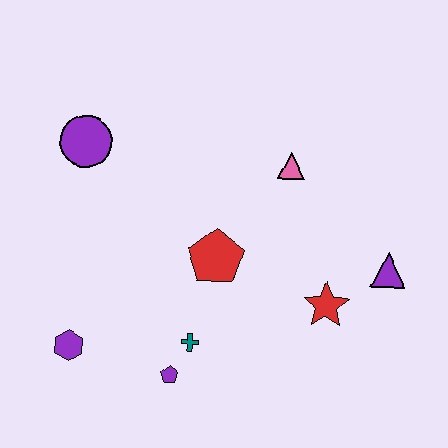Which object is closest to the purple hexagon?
The purple pentagon is closest to the purple hexagon.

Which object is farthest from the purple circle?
The purple triangle is farthest from the purple circle.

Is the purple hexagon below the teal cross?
Yes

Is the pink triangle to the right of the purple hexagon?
Yes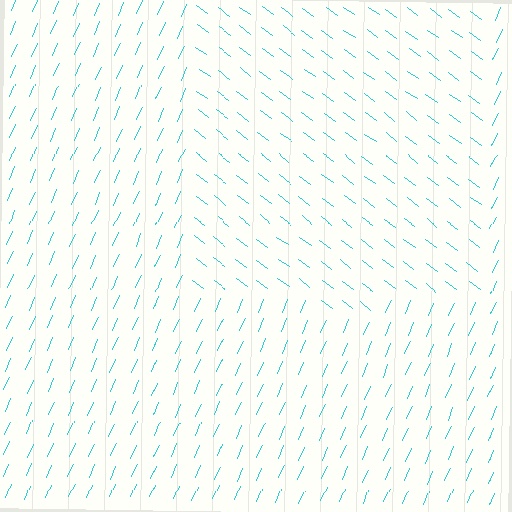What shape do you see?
I see a rectangle.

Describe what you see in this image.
The image is filled with small cyan line segments. A rectangle region in the image has lines oriented differently from the surrounding lines, creating a visible texture boundary.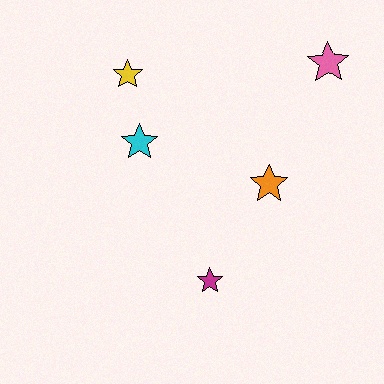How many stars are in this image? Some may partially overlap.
There are 5 stars.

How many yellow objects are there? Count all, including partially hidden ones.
There is 1 yellow object.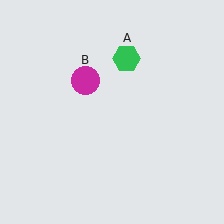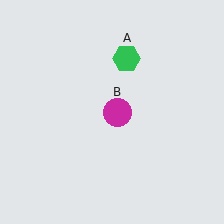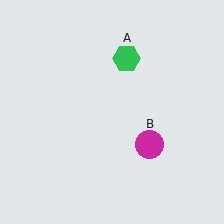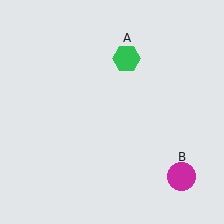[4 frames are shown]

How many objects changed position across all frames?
1 object changed position: magenta circle (object B).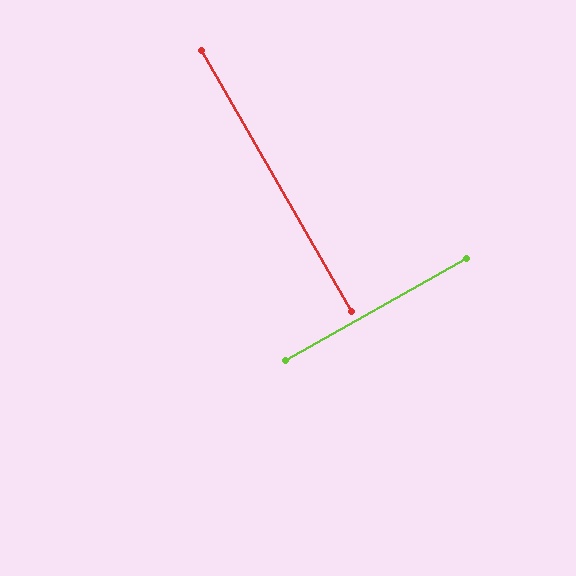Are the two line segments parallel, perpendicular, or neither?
Perpendicular — they meet at approximately 90°.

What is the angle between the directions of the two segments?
Approximately 90 degrees.